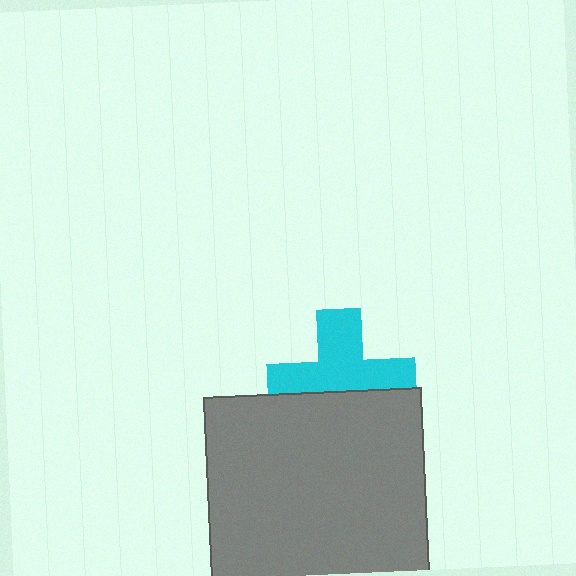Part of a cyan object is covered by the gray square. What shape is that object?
It is a cross.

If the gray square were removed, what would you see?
You would see the complete cyan cross.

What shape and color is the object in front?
The object in front is a gray square.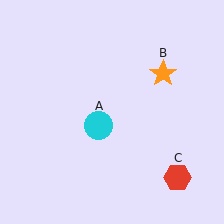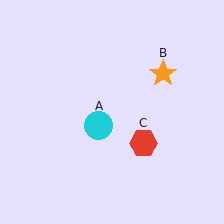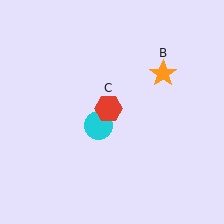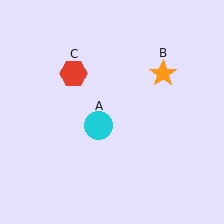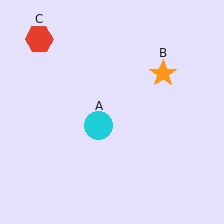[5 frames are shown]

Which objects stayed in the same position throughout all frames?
Cyan circle (object A) and orange star (object B) remained stationary.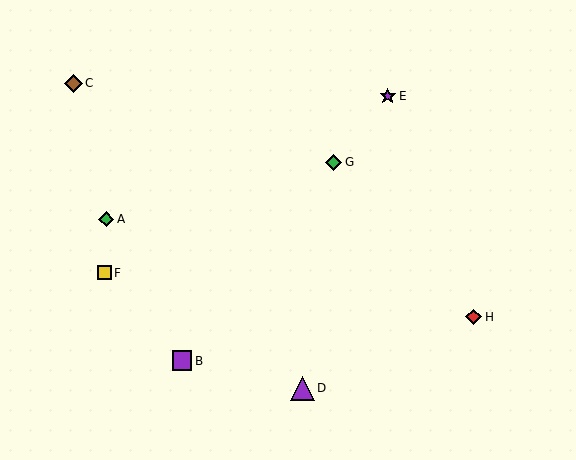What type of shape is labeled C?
Shape C is a brown diamond.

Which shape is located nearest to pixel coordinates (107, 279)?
The yellow square (labeled F) at (104, 273) is nearest to that location.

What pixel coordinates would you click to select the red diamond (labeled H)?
Click at (474, 317) to select the red diamond H.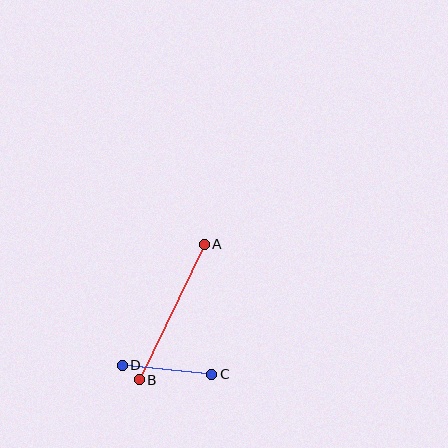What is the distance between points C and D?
The distance is approximately 90 pixels.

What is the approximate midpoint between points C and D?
The midpoint is at approximately (167, 370) pixels.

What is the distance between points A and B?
The distance is approximately 150 pixels.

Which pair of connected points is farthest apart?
Points A and B are farthest apart.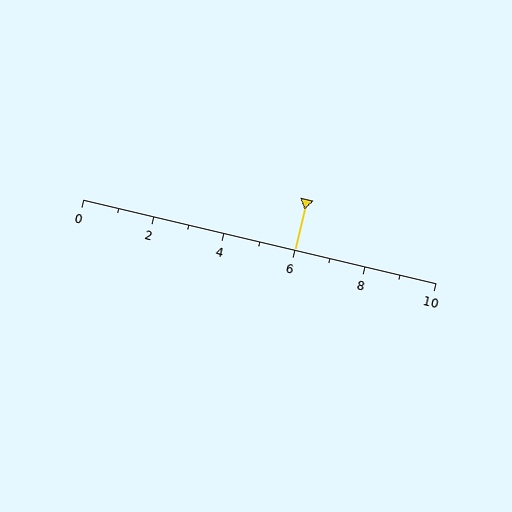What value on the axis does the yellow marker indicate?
The marker indicates approximately 6.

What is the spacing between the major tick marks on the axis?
The major ticks are spaced 2 apart.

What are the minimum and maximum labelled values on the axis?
The axis runs from 0 to 10.